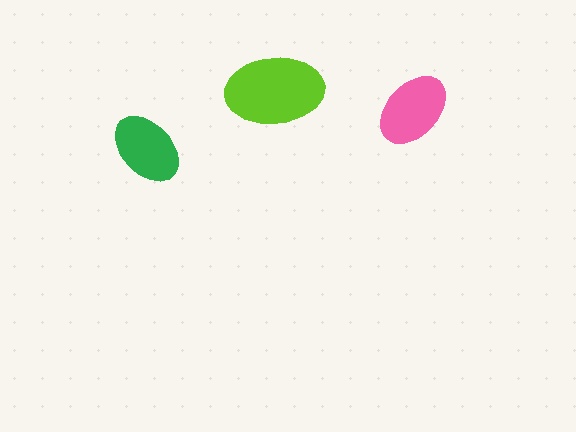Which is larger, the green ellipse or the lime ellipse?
The lime one.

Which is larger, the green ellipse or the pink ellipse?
The pink one.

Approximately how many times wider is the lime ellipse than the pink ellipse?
About 1.5 times wider.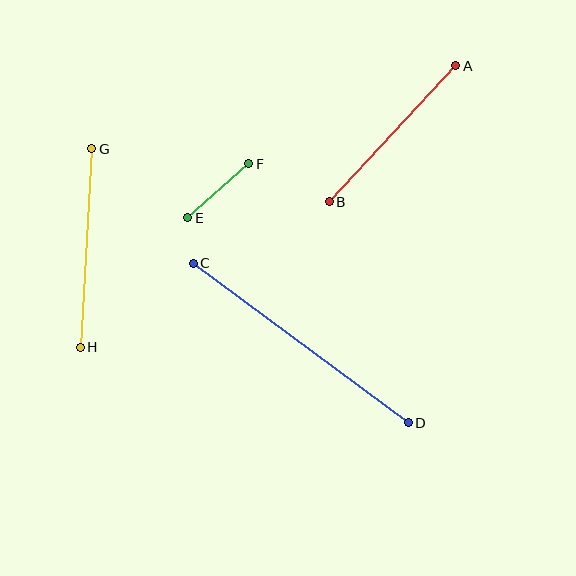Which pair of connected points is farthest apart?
Points C and D are farthest apart.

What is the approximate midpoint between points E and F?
The midpoint is at approximately (218, 191) pixels.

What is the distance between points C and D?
The distance is approximately 268 pixels.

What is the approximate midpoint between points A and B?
The midpoint is at approximately (392, 134) pixels.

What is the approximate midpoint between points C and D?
The midpoint is at approximately (301, 343) pixels.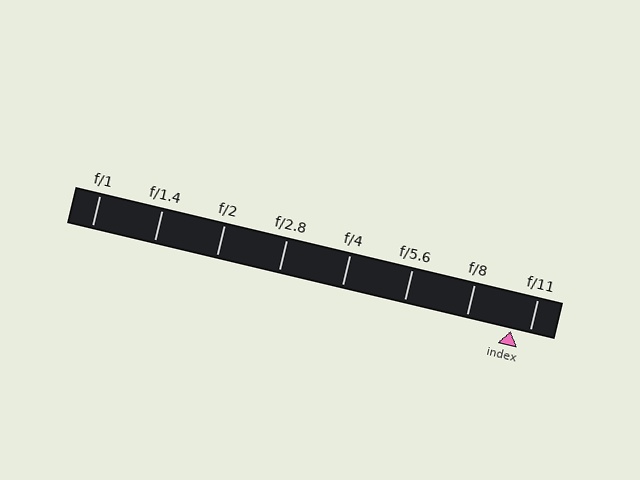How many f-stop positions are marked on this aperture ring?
There are 8 f-stop positions marked.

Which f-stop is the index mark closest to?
The index mark is closest to f/11.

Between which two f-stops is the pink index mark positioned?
The index mark is between f/8 and f/11.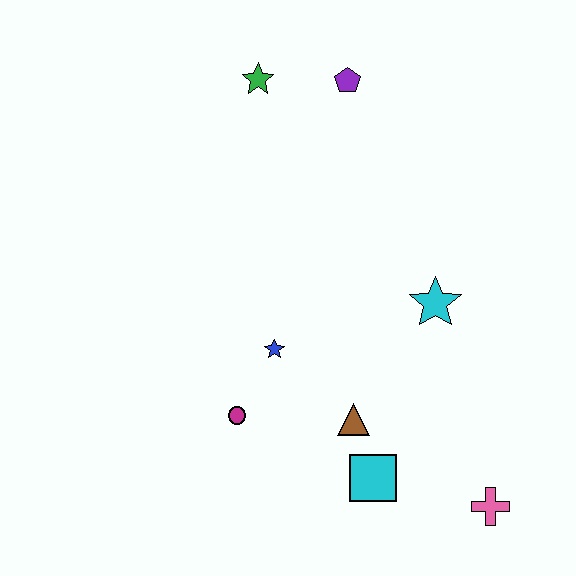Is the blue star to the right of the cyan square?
No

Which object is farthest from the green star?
The pink cross is farthest from the green star.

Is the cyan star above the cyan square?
Yes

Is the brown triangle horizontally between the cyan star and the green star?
Yes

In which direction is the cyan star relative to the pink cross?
The cyan star is above the pink cross.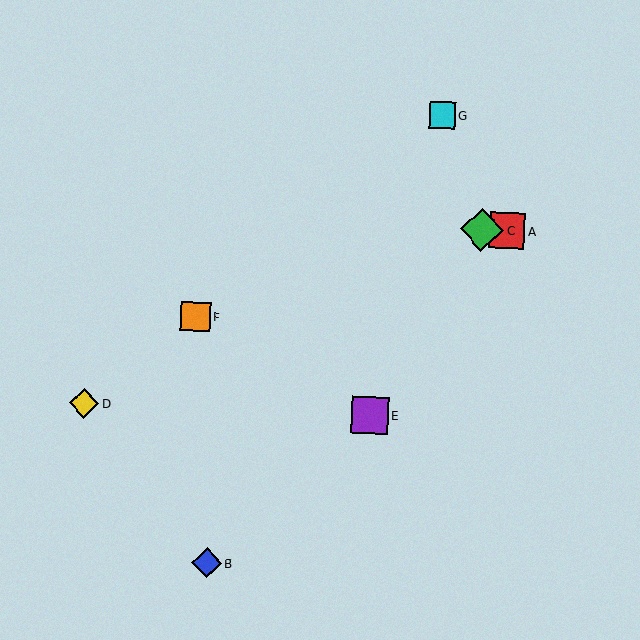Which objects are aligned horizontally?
Objects A, C are aligned horizontally.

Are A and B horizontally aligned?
No, A is at y≈231 and B is at y≈563.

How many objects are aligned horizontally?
2 objects (A, C) are aligned horizontally.